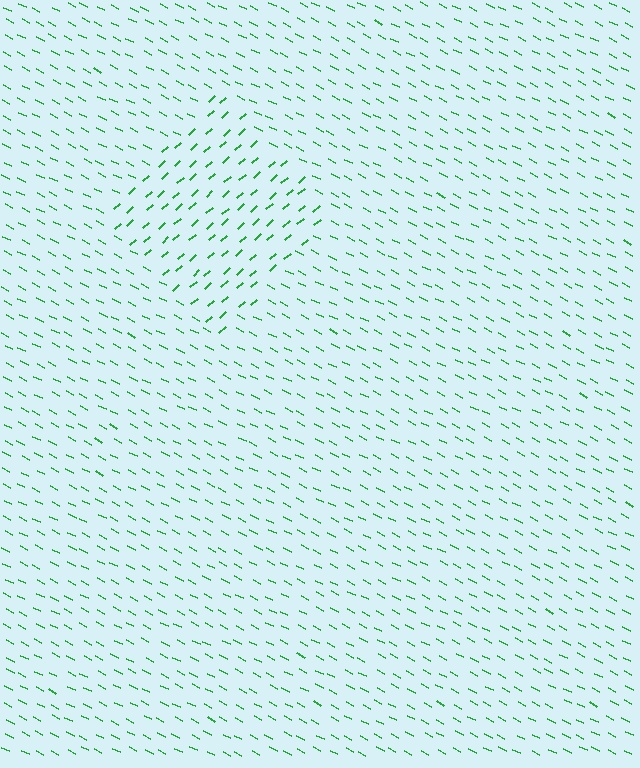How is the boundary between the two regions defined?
The boundary is defined purely by a change in line orientation (approximately 69 degrees difference). All lines are the same color and thickness.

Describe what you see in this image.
The image is filled with small green line segments. A diamond region in the image has lines oriented differently from the surrounding lines, creating a visible texture boundary.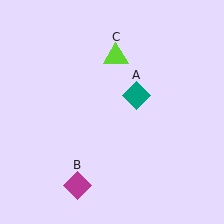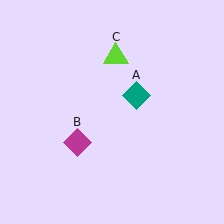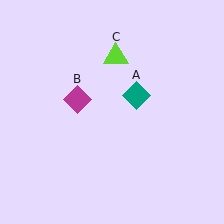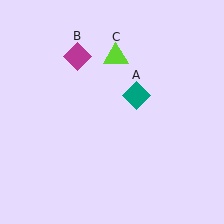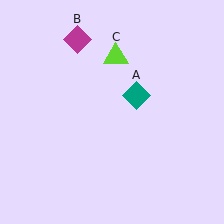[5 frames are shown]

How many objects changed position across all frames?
1 object changed position: magenta diamond (object B).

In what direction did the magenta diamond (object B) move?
The magenta diamond (object B) moved up.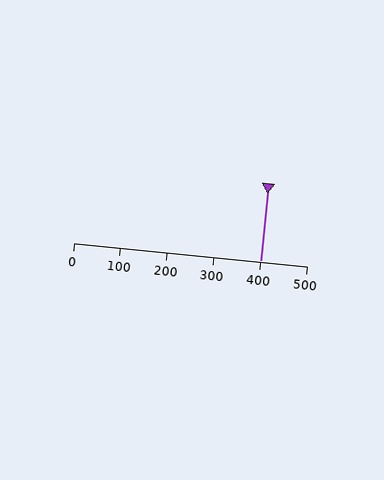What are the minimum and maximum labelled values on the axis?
The axis runs from 0 to 500.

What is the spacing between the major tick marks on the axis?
The major ticks are spaced 100 apart.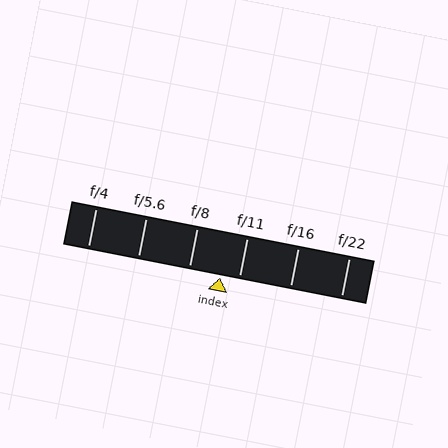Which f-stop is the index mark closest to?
The index mark is closest to f/11.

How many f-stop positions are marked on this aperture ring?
There are 6 f-stop positions marked.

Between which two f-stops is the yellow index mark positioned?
The index mark is between f/8 and f/11.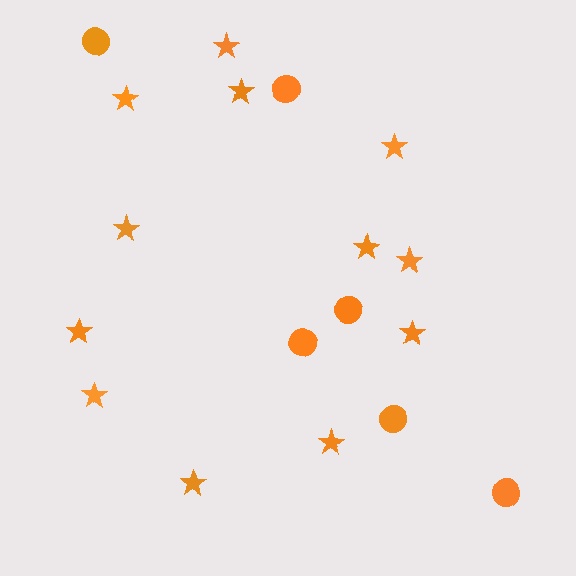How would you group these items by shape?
There are 2 groups: one group of stars (12) and one group of circles (6).